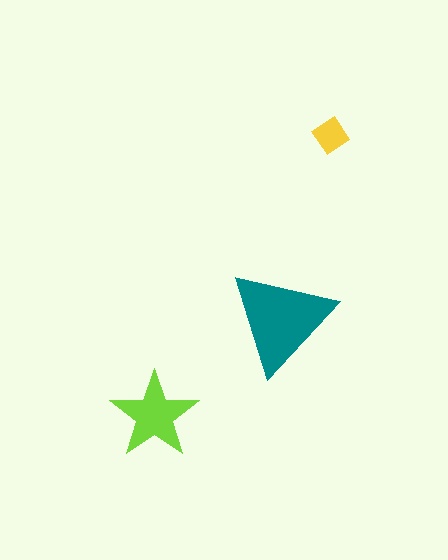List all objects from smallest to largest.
The yellow diamond, the lime star, the teal triangle.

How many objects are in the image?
There are 3 objects in the image.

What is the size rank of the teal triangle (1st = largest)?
1st.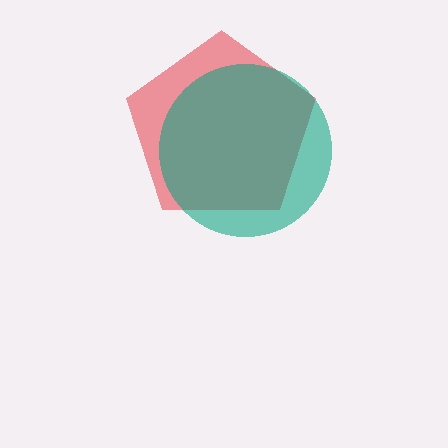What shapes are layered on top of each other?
The layered shapes are: a red pentagon, a teal circle.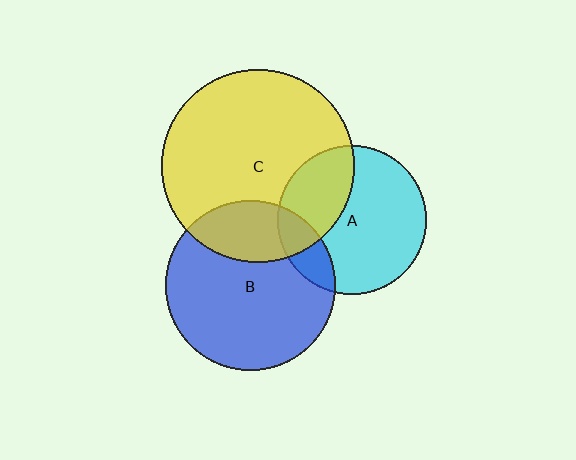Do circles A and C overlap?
Yes.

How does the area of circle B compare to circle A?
Approximately 1.3 times.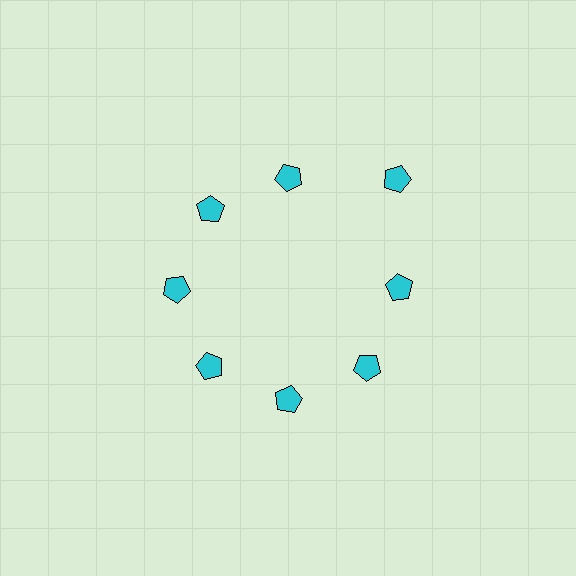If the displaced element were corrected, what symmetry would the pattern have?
It would have 8-fold rotational symmetry — the pattern would map onto itself every 45 degrees.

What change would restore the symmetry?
The symmetry would be restored by moving it inward, back onto the ring so that all 8 pentagons sit at equal angles and equal distance from the center.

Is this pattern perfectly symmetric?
No. The 8 cyan pentagons are arranged in a ring, but one element near the 2 o'clock position is pushed outward from the center, breaking the 8-fold rotational symmetry.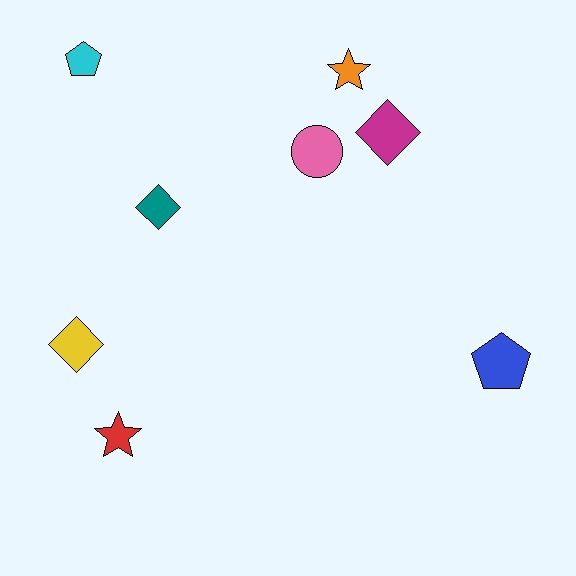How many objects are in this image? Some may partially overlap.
There are 8 objects.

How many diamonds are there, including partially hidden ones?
There are 3 diamonds.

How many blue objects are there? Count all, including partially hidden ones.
There is 1 blue object.